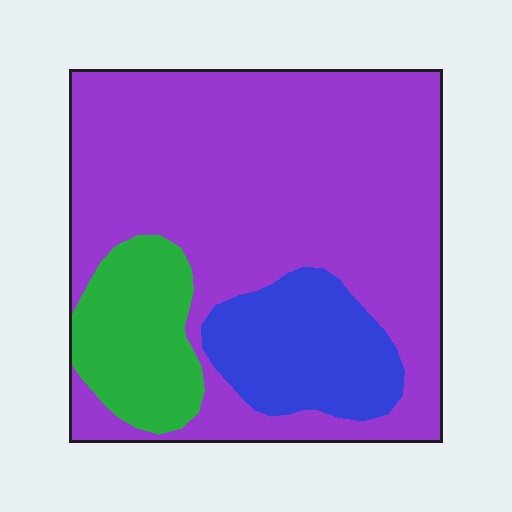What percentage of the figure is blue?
Blue covers 16% of the figure.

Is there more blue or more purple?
Purple.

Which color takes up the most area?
Purple, at roughly 70%.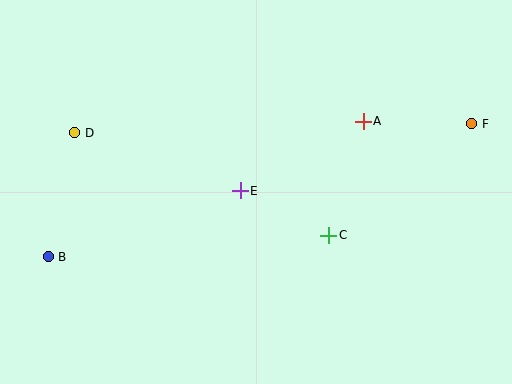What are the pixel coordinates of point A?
Point A is at (363, 121).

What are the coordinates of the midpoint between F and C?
The midpoint between F and C is at (400, 179).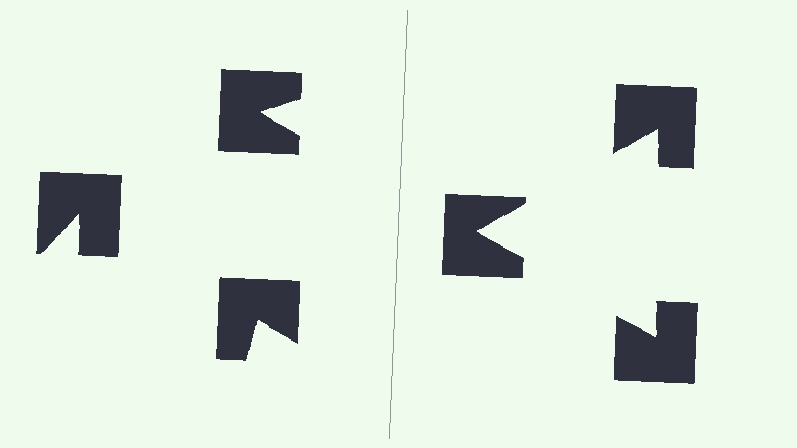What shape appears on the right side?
An illusory triangle.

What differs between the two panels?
The notched squares are positioned identically on both sides; only the wedge orientations differ. On the right they align to a triangle; on the left they are misaligned.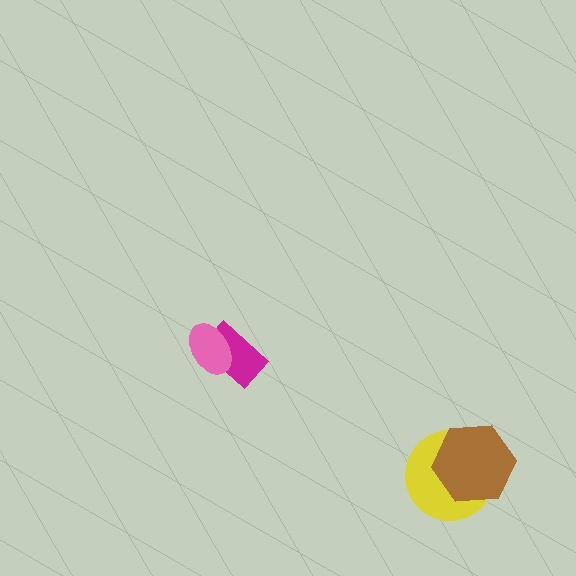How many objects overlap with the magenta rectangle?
1 object overlaps with the magenta rectangle.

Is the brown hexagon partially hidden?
No, no other shape covers it.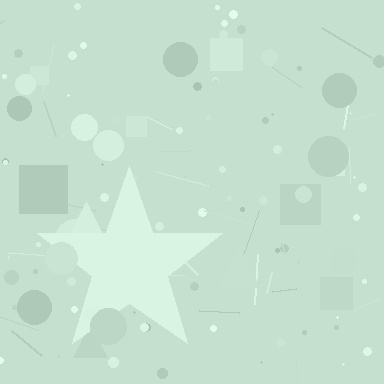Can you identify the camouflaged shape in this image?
The camouflaged shape is a star.